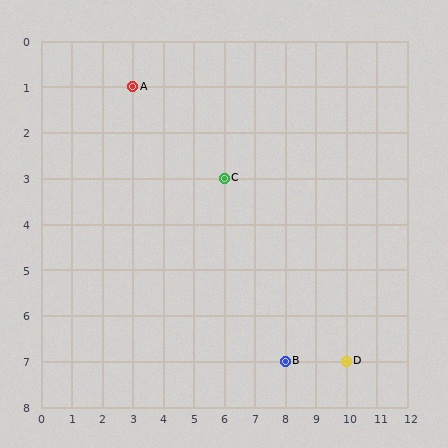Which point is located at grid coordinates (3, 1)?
Point A is at (3, 1).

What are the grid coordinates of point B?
Point B is at grid coordinates (8, 7).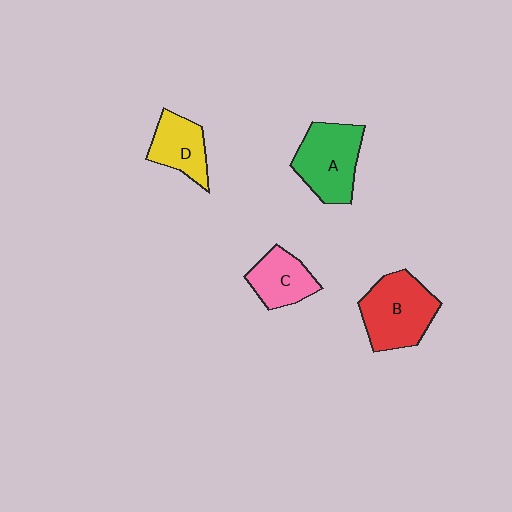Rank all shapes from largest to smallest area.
From largest to smallest: B (red), A (green), D (yellow), C (pink).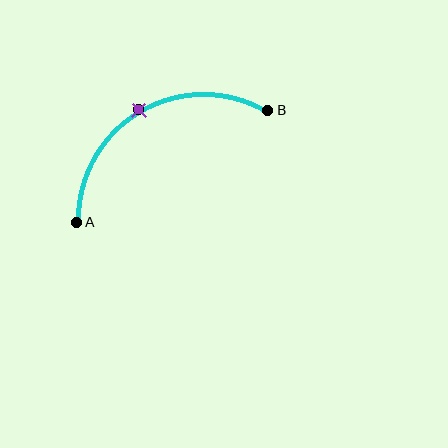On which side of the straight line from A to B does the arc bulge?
The arc bulges above the straight line connecting A and B.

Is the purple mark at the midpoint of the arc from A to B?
Yes. The purple mark lies on the arc at equal arc-length from both A and B — it is the arc midpoint.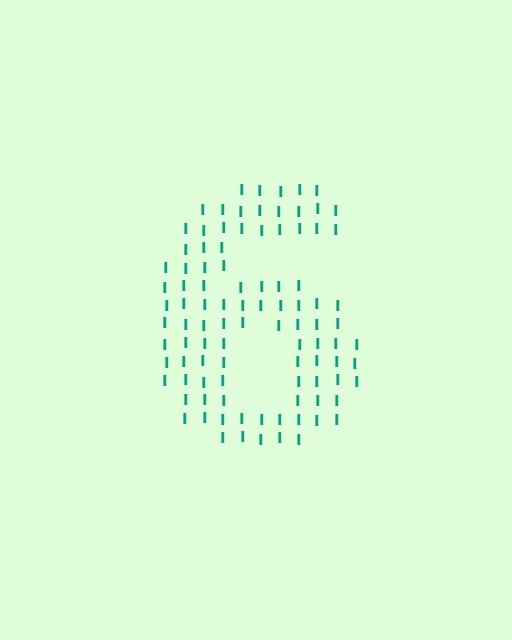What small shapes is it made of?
It is made of small letter I's.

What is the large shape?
The large shape is the digit 6.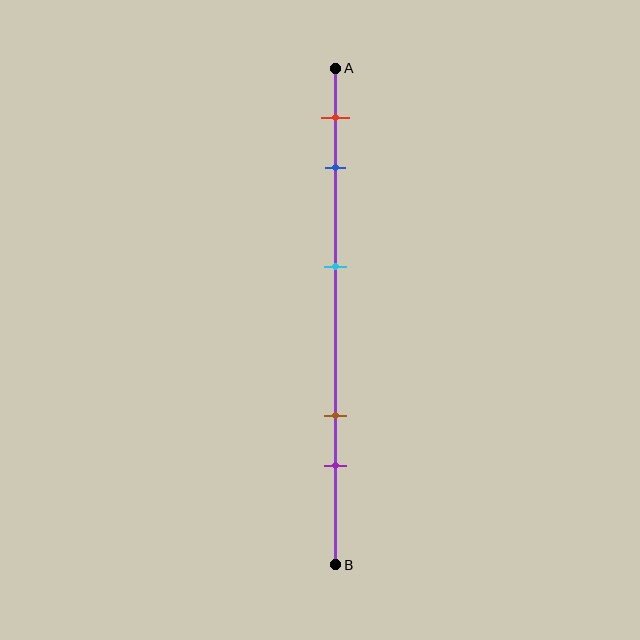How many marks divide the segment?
There are 5 marks dividing the segment.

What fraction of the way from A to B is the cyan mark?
The cyan mark is approximately 40% (0.4) of the way from A to B.